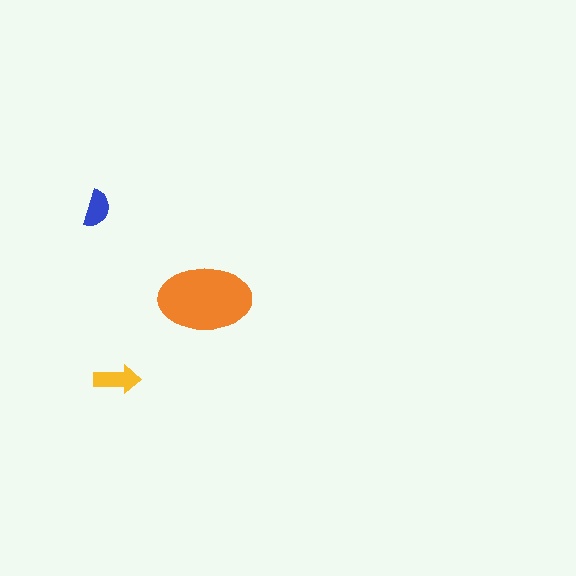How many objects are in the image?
There are 3 objects in the image.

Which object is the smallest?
The blue semicircle.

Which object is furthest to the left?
The blue semicircle is leftmost.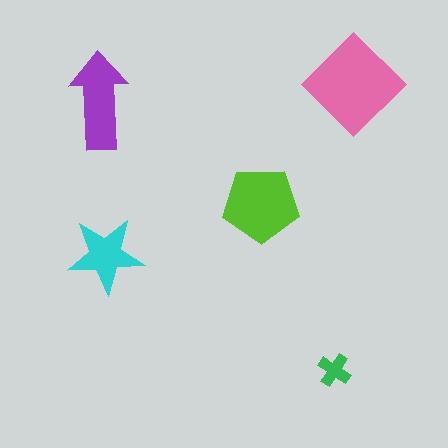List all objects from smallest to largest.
The green cross, the cyan star, the purple arrow, the lime pentagon, the pink diamond.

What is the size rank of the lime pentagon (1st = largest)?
2nd.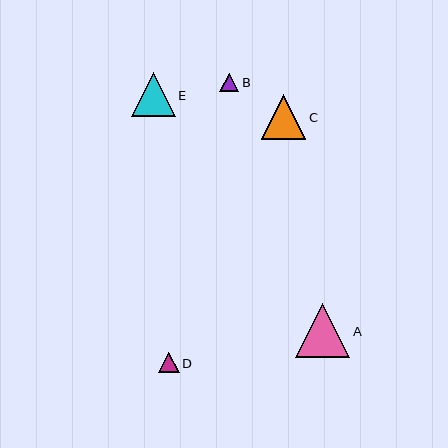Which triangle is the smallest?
Triangle B is the smallest with a size of approximately 19 pixels.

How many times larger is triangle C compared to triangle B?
Triangle C is approximately 2.4 times the size of triangle B.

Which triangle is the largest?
Triangle A is the largest with a size of approximately 54 pixels.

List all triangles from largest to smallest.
From largest to smallest: A, C, E, D, B.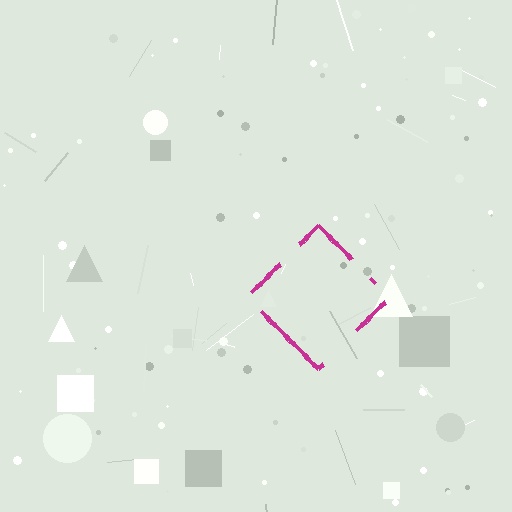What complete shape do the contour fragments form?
The contour fragments form a diamond.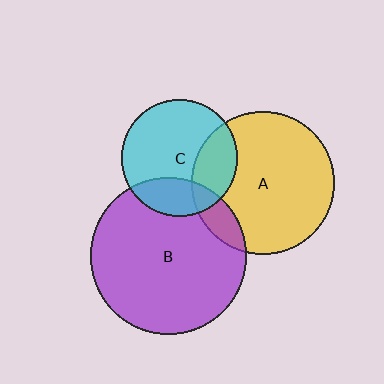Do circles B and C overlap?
Yes.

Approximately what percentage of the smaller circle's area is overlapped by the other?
Approximately 25%.